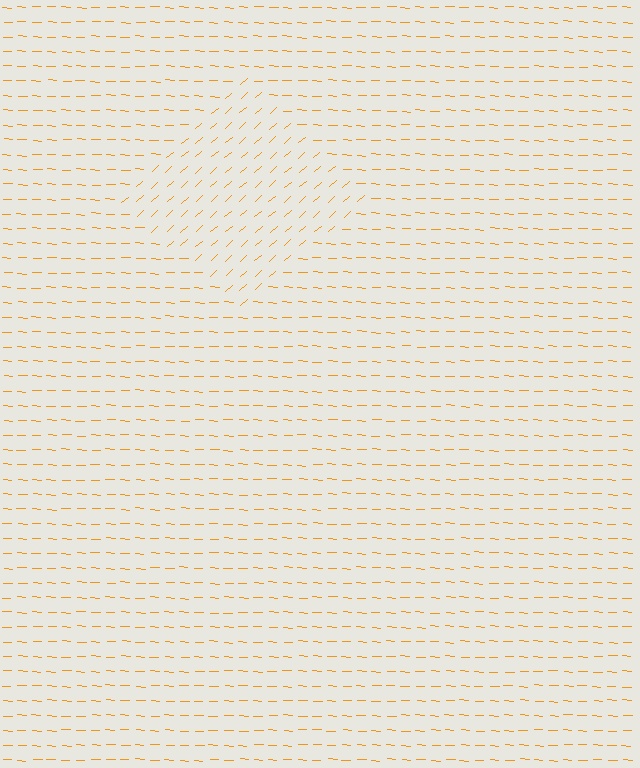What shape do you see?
I see a diamond.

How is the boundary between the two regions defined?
The boundary is defined purely by a change in line orientation (approximately 45 degrees difference). All lines are the same color and thickness.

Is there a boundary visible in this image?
Yes, there is a texture boundary formed by a change in line orientation.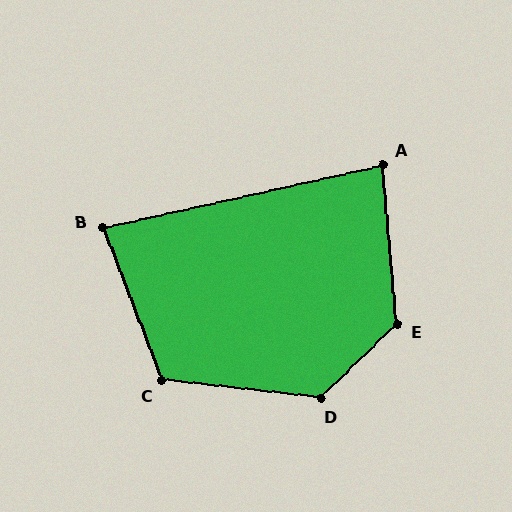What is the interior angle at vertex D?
Approximately 129 degrees (obtuse).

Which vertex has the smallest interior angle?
B, at approximately 82 degrees.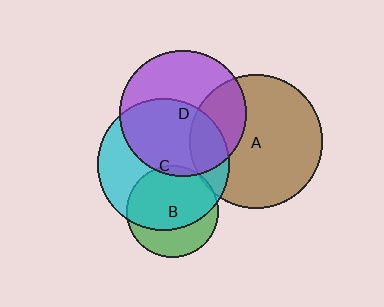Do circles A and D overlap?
Yes.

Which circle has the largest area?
Circle A (brown).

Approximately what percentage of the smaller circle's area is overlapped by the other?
Approximately 30%.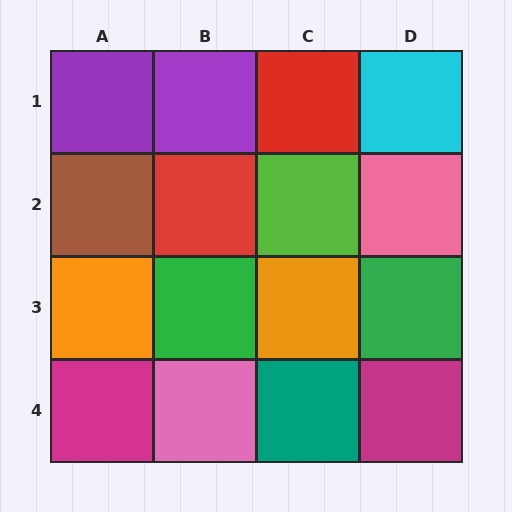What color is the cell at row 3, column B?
Green.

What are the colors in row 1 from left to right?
Purple, purple, red, cyan.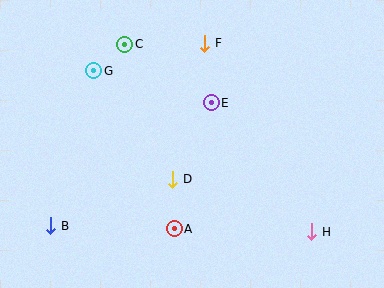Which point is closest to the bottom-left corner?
Point B is closest to the bottom-left corner.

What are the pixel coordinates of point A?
Point A is at (174, 229).